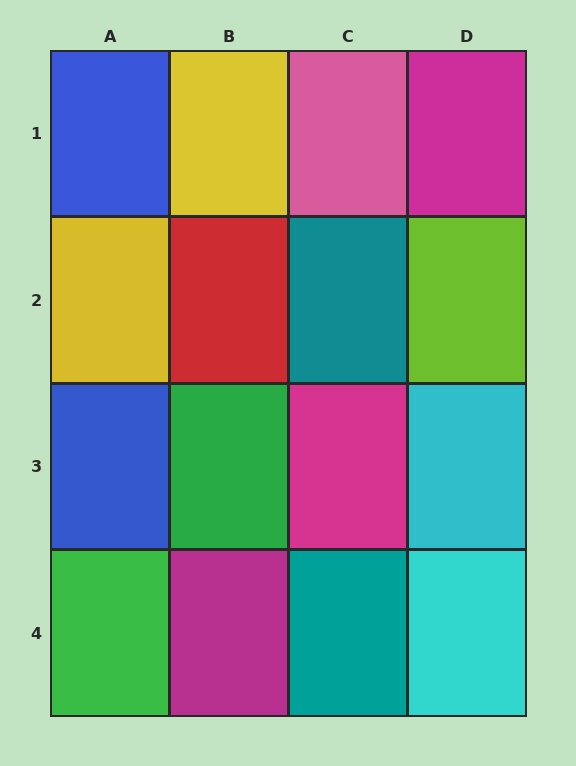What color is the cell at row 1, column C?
Pink.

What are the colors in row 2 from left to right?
Yellow, red, teal, lime.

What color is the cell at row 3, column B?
Green.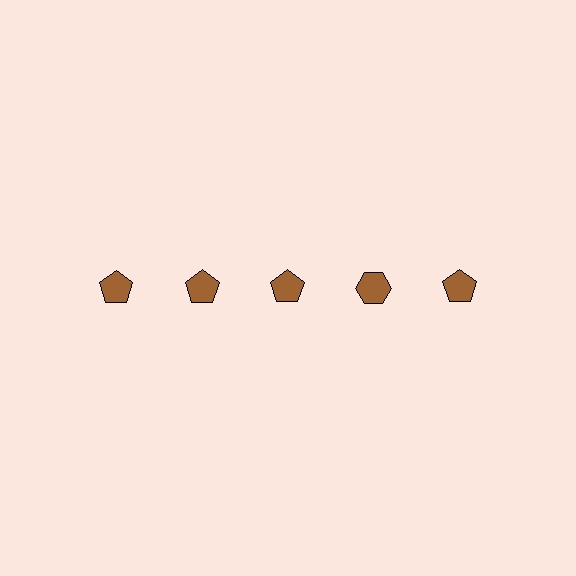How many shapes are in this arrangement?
There are 5 shapes arranged in a grid pattern.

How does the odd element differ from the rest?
It has a different shape: hexagon instead of pentagon.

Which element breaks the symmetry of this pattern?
The brown hexagon in the top row, second from right column breaks the symmetry. All other shapes are brown pentagons.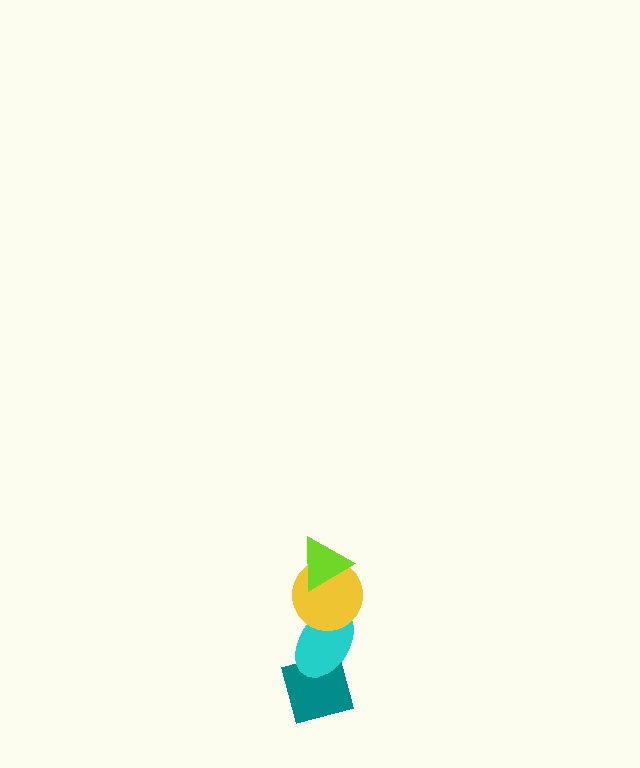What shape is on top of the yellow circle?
The lime triangle is on top of the yellow circle.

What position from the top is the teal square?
The teal square is 4th from the top.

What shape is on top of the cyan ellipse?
The yellow circle is on top of the cyan ellipse.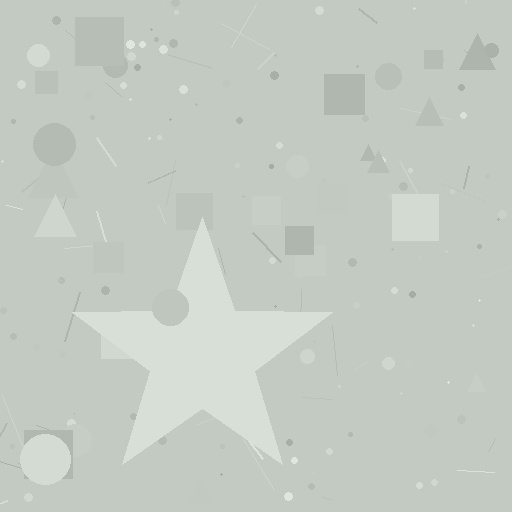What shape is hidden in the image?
A star is hidden in the image.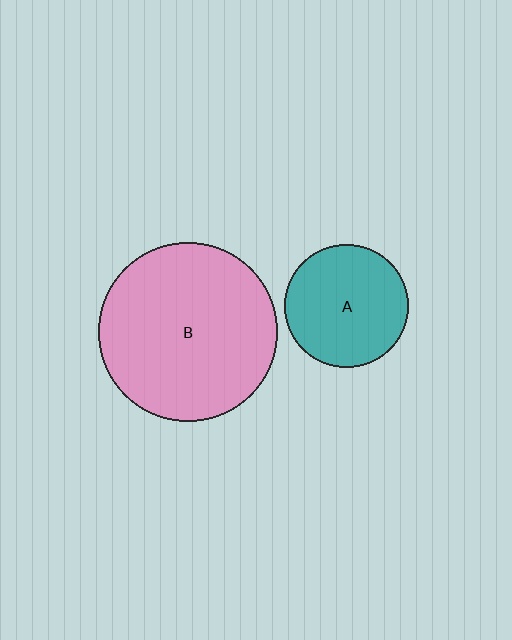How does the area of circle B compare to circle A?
Approximately 2.1 times.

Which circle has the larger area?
Circle B (pink).